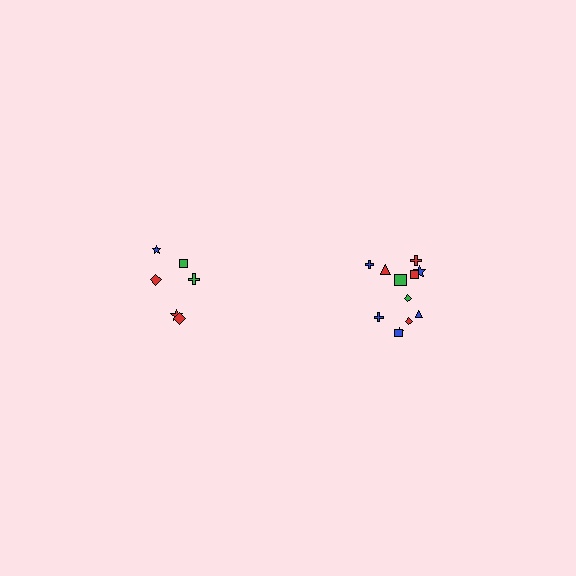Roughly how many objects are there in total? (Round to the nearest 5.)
Roughly 20 objects in total.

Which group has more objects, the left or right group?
The right group.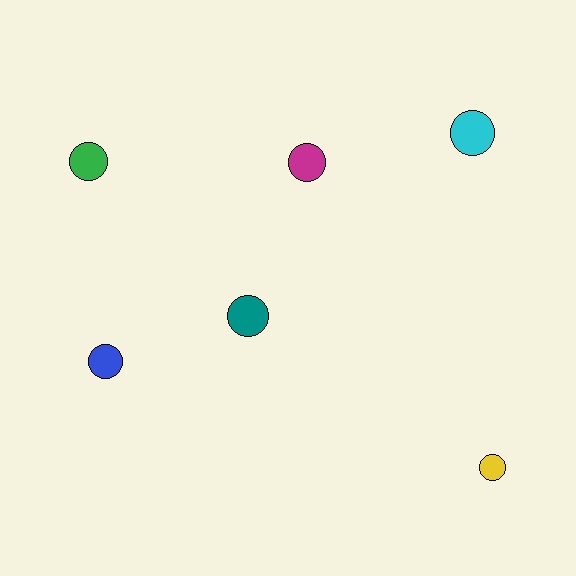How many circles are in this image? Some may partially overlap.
There are 6 circles.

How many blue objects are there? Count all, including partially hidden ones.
There is 1 blue object.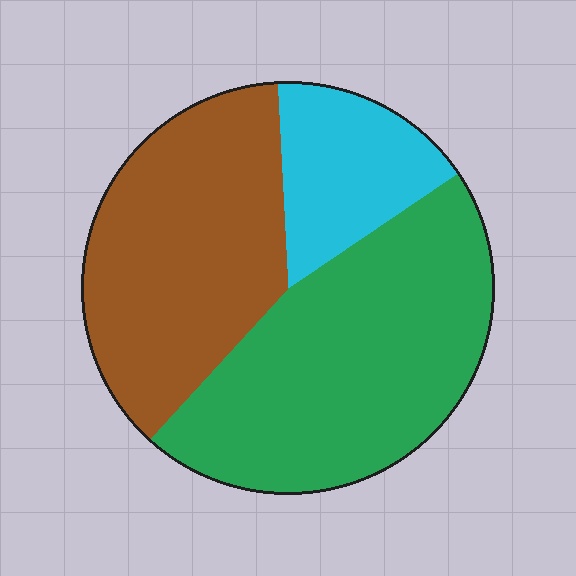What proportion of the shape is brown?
Brown covers around 40% of the shape.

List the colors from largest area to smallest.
From largest to smallest: green, brown, cyan.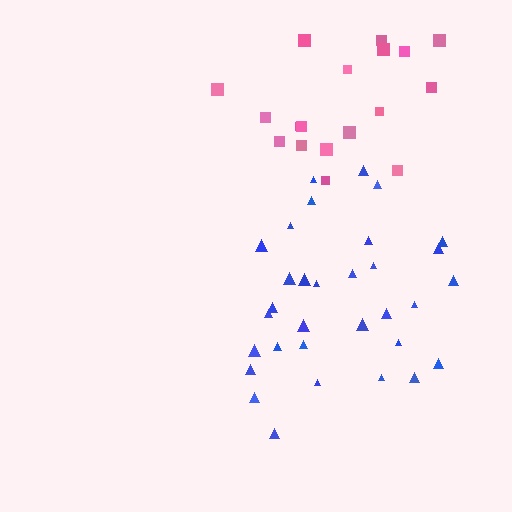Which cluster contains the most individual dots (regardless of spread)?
Blue (32).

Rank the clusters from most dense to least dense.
blue, pink.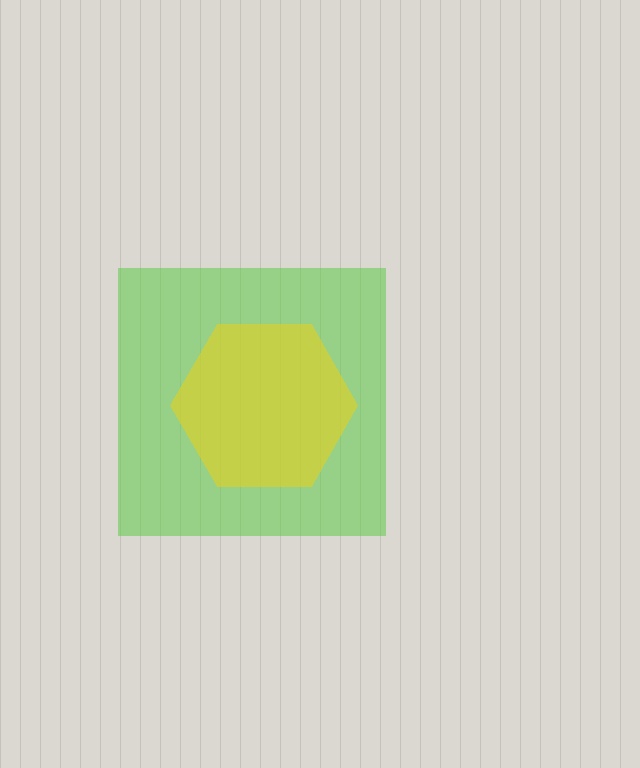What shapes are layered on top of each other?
The layered shapes are: a lime square, a yellow hexagon.